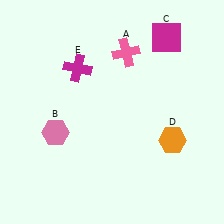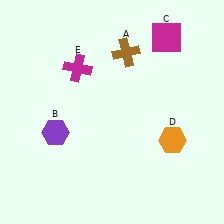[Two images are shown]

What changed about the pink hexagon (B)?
In Image 1, B is pink. In Image 2, it changed to purple.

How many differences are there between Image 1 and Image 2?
There are 2 differences between the two images.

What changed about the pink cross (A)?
In Image 1, A is pink. In Image 2, it changed to brown.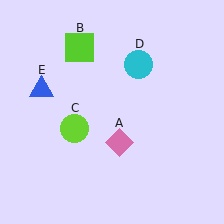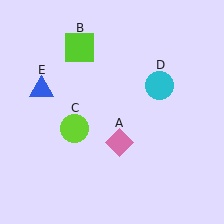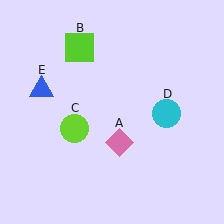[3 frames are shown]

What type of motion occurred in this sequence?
The cyan circle (object D) rotated clockwise around the center of the scene.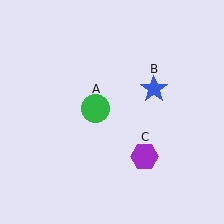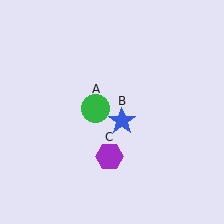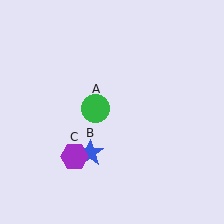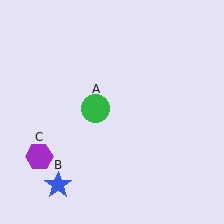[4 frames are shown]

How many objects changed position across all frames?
2 objects changed position: blue star (object B), purple hexagon (object C).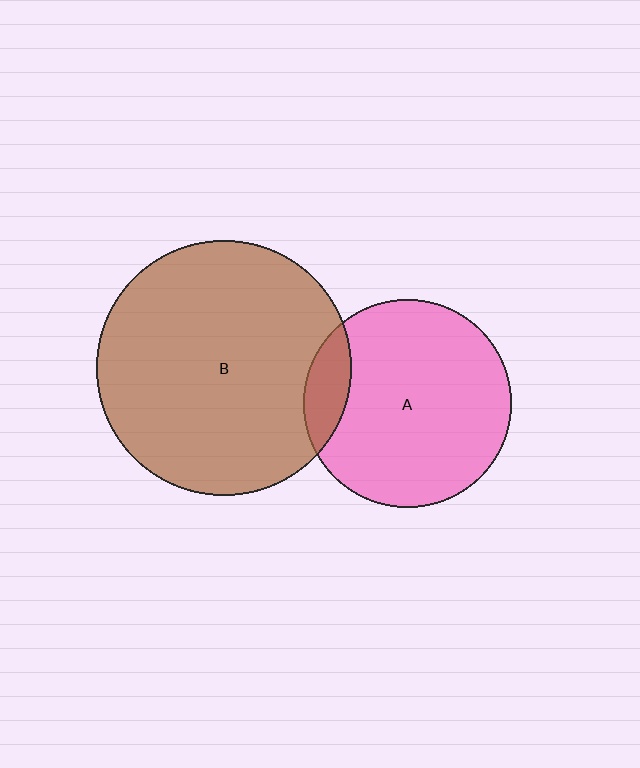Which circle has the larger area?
Circle B (brown).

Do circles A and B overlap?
Yes.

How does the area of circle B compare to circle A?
Approximately 1.5 times.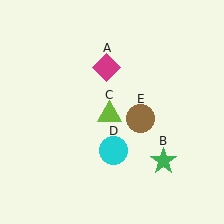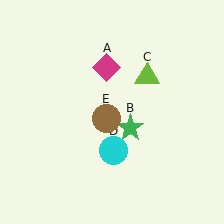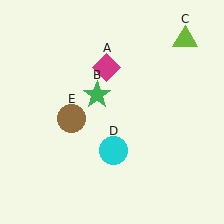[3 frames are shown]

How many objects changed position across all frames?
3 objects changed position: green star (object B), lime triangle (object C), brown circle (object E).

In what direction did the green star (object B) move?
The green star (object B) moved up and to the left.